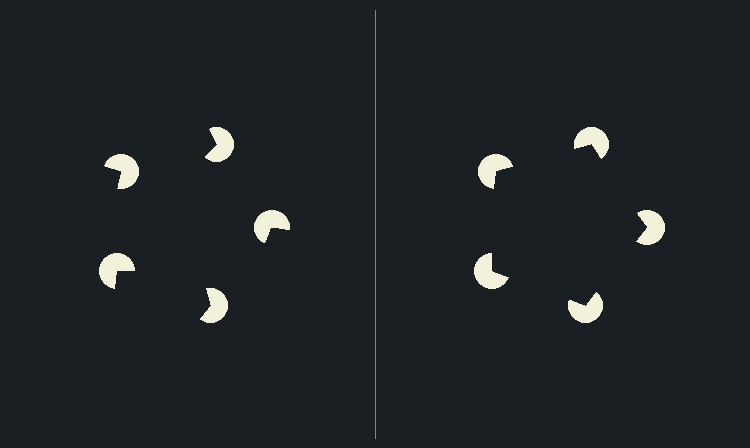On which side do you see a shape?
An illusory pentagon appears on the right side. On the left side the wedge cuts are rotated, so no coherent shape forms.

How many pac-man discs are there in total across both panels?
10 — 5 on each side.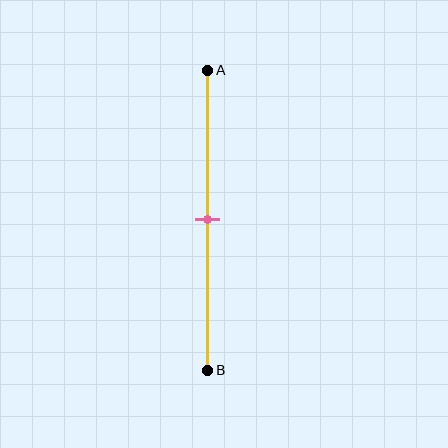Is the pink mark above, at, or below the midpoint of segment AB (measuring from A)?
The pink mark is approximately at the midpoint of segment AB.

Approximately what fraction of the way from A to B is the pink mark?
The pink mark is approximately 50% of the way from A to B.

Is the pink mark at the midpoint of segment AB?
Yes, the mark is approximately at the midpoint.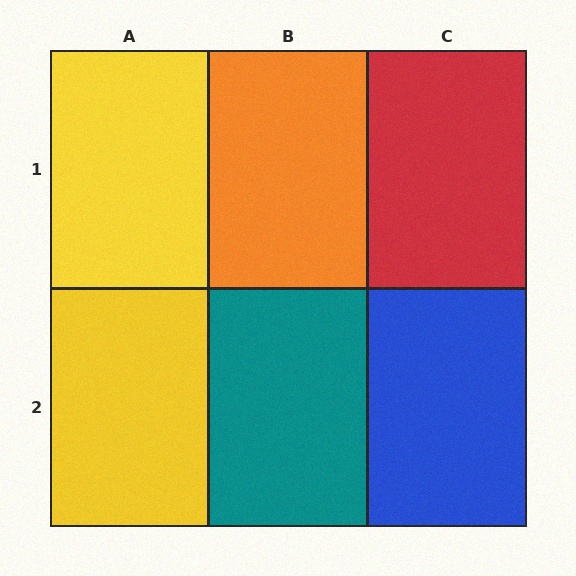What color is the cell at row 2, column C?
Blue.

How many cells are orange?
1 cell is orange.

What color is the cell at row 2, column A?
Yellow.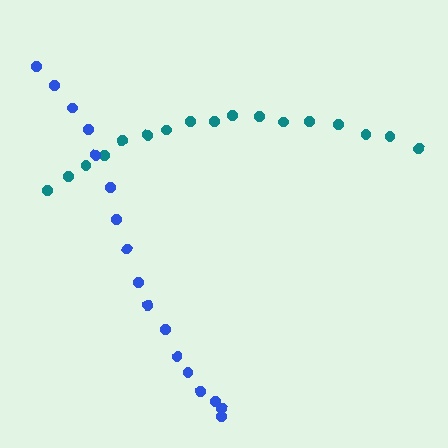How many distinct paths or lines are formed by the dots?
There are 2 distinct paths.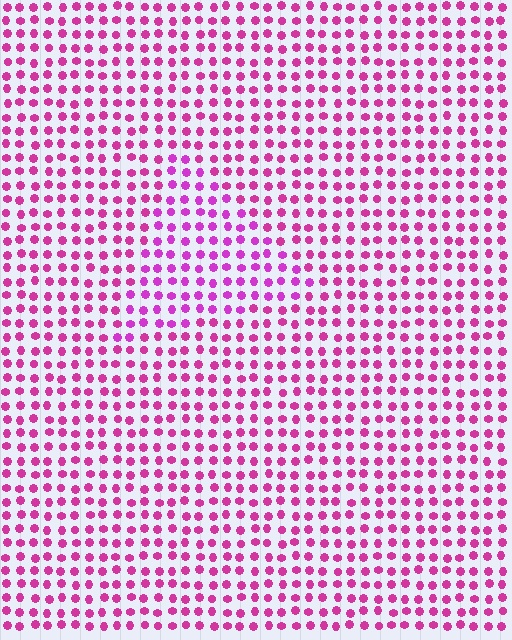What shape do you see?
I see a triangle.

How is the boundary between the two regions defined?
The boundary is defined purely by a slight shift in hue (about 19 degrees). Spacing, size, and orientation are identical on both sides.